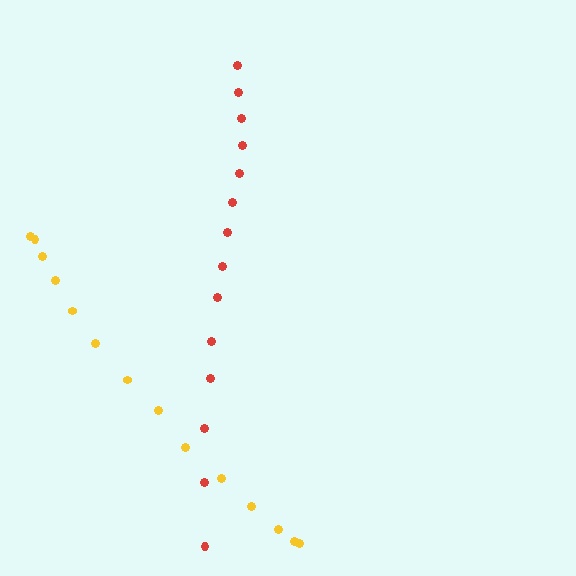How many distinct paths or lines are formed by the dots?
There are 2 distinct paths.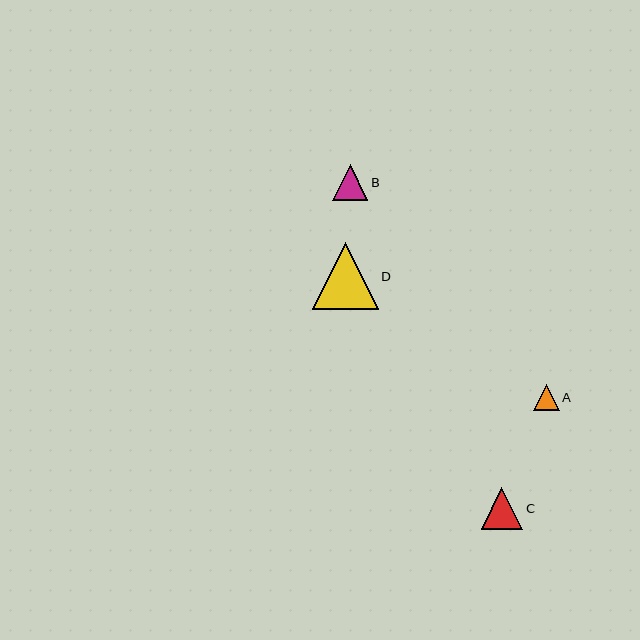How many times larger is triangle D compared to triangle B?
Triangle D is approximately 1.9 times the size of triangle B.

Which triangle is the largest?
Triangle D is the largest with a size of approximately 66 pixels.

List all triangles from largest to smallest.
From largest to smallest: D, C, B, A.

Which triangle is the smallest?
Triangle A is the smallest with a size of approximately 25 pixels.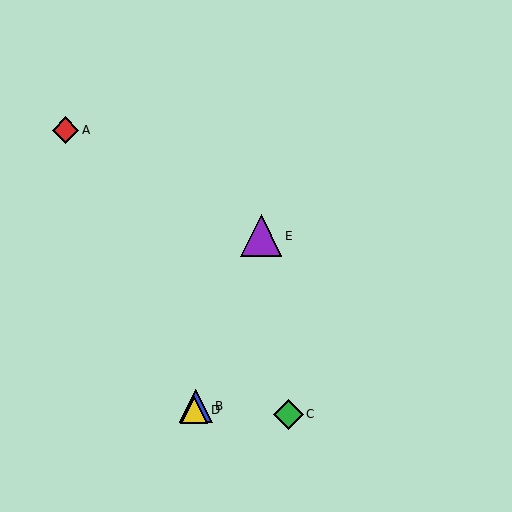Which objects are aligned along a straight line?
Objects B, D, E are aligned along a straight line.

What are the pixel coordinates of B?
Object B is at (196, 406).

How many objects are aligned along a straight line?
3 objects (B, D, E) are aligned along a straight line.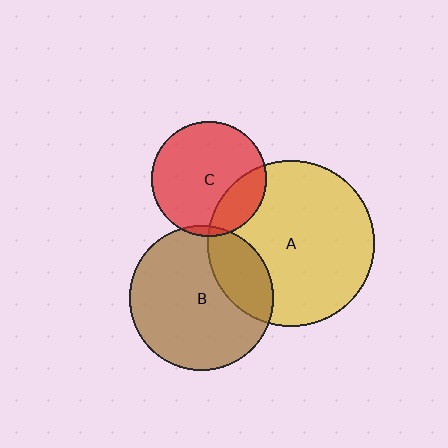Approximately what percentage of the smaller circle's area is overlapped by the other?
Approximately 25%.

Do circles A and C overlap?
Yes.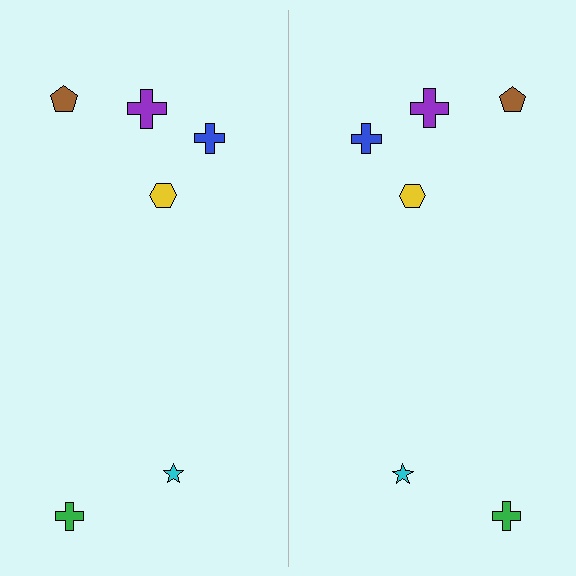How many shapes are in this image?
There are 12 shapes in this image.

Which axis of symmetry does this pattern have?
The pattern has a vertical axis of symmetry running through the center of the image.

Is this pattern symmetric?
Yes, this pattern has bilateral (reflection) symmetry.